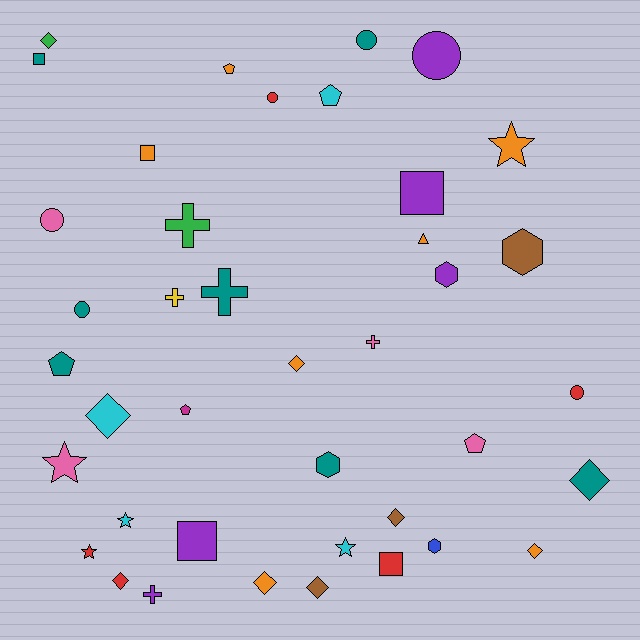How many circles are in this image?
There are 6 circles.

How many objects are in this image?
There are 40 objects.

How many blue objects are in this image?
There is 1 blue object.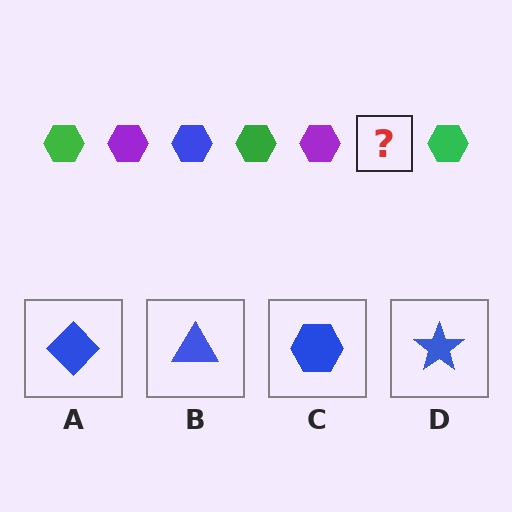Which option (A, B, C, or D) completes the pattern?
C.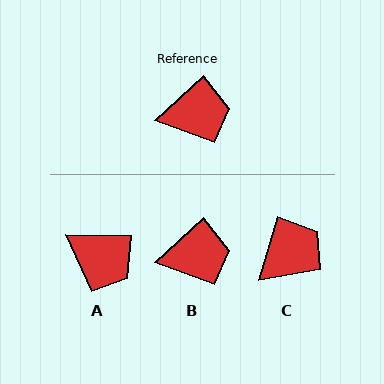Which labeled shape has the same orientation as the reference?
B.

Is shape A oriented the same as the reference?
No, it is off by about 45 degrees.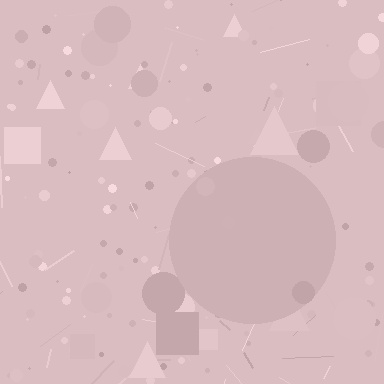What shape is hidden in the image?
A circle is hidden in the image.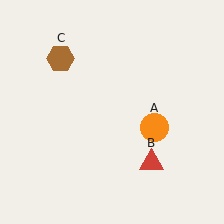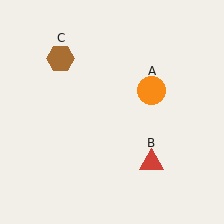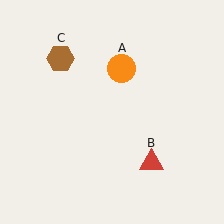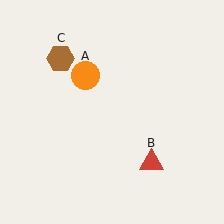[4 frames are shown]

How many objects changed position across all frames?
1 object changed position: orange circle (object A).